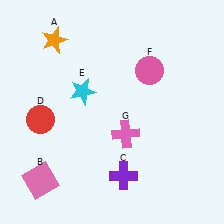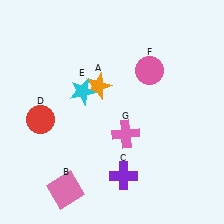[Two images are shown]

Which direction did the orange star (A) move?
The orange star (A) moved down.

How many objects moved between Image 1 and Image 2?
2 objects moved between the two images.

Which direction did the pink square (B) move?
The pink square (B) moved right.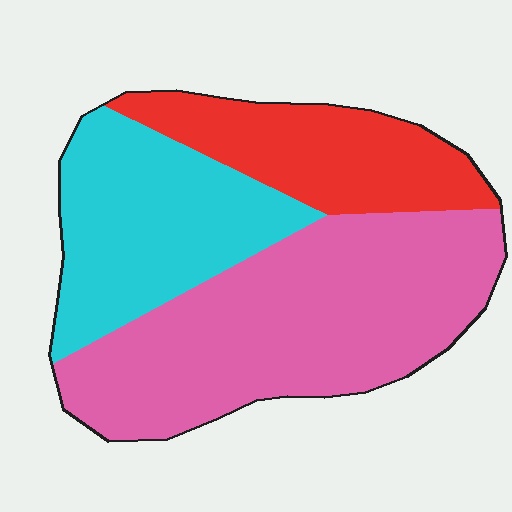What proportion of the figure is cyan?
Cyan covers roughly 30% of the figure.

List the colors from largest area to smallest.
From largest to smallest: pink, cyan, red.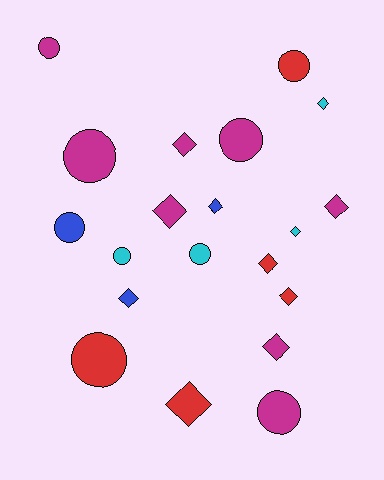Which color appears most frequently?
Magenta, with 8 objects.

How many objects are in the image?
There are 20 objects.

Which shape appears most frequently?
Diamond, with 11 objects.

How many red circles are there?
There are 2 red circles.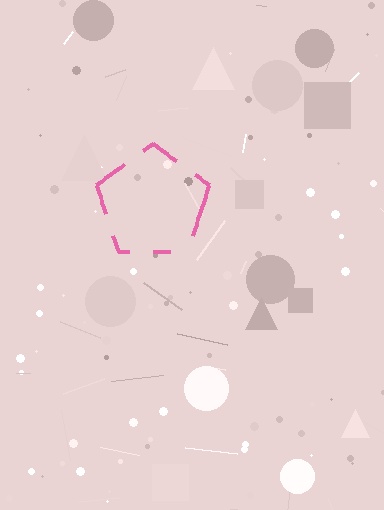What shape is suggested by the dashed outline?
The dashed outline suggests a pentagon.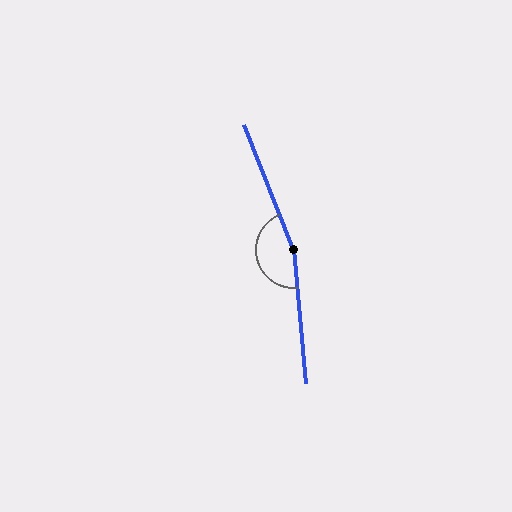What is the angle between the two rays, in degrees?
Approximately 163 degrees.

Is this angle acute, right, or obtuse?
It is obtuse.